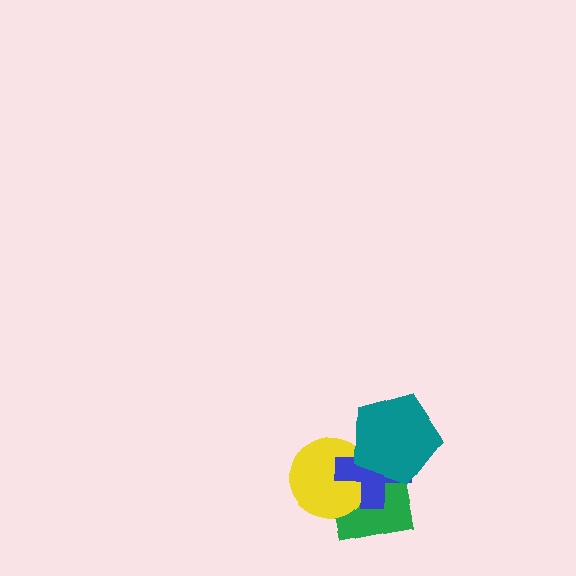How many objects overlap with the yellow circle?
3 objects overlap with the yellow circle.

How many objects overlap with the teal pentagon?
3 objects overlap with the teal pentagon.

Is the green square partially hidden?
Yes, it is partially covered by another shape.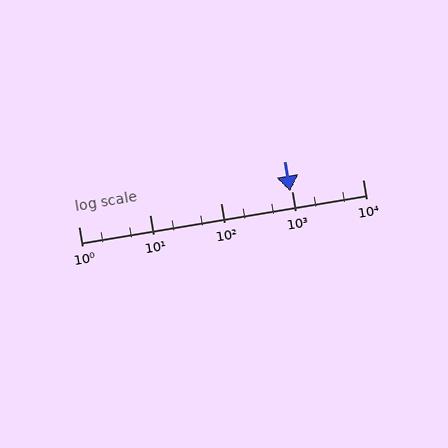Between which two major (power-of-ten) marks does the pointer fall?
The pointer is between 100 and 1000.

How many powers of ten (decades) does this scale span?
The scale spans 4 decades, from 1 to 10000.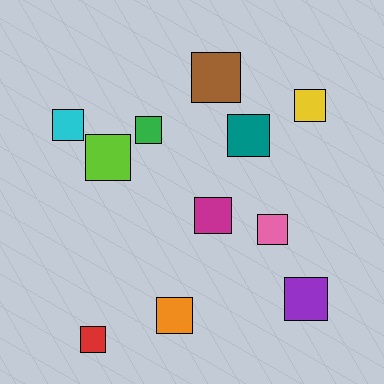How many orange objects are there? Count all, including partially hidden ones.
There is 1 orange object.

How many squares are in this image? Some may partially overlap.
There are 11 squares.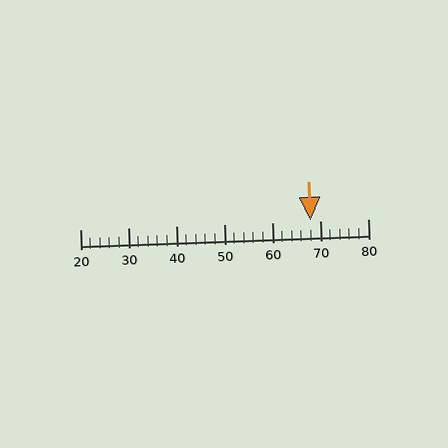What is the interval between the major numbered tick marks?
The major tick marks are spaced 10 units apart.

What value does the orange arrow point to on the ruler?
The orange arrow points to approximately 68.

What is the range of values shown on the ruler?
The ruler shows values from 20 to 80.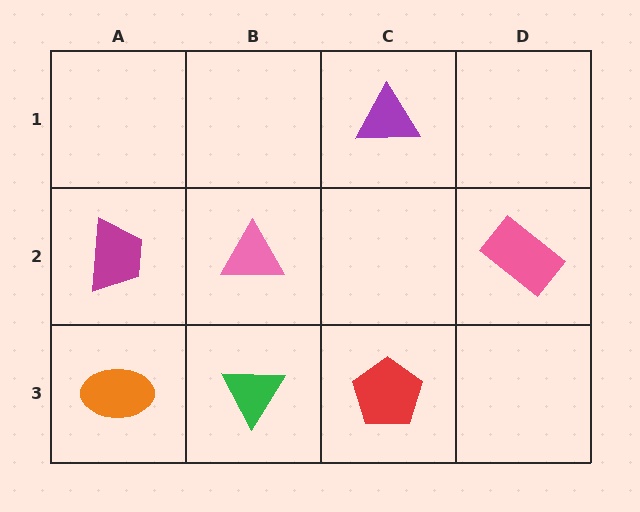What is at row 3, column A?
An orange ellipse.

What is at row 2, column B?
A pink triangle.